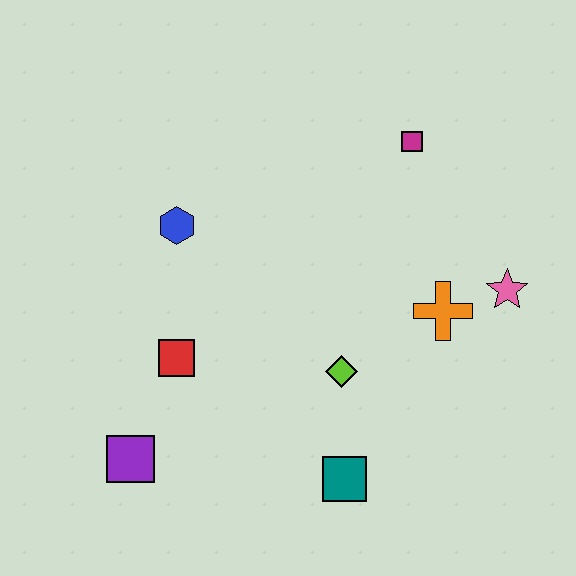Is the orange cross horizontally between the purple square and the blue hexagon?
No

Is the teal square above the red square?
No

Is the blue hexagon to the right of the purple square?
Yes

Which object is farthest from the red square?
The pink star is farthest from the red square.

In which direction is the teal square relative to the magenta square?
The teal square is below the magenta square.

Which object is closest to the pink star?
The orange cross is closest to the pink star.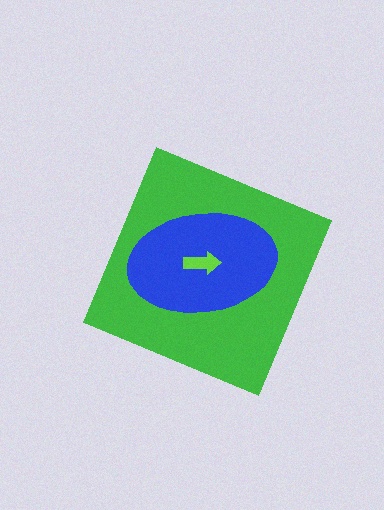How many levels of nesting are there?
3.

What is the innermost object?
The lime arrow.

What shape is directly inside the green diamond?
The blue ellipse.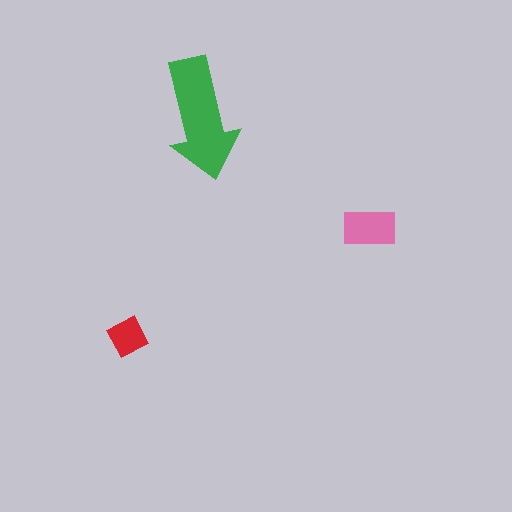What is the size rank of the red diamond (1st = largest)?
3rd.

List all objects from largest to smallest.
The green arrow, the pink rectangle, the red diamond.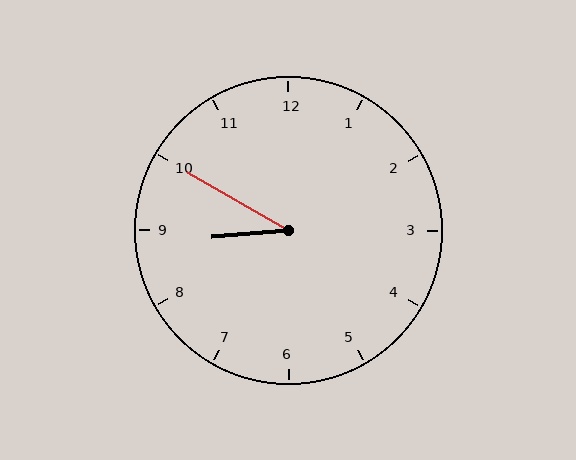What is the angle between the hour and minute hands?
Approximately 35 degrees.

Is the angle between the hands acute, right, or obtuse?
It is acute.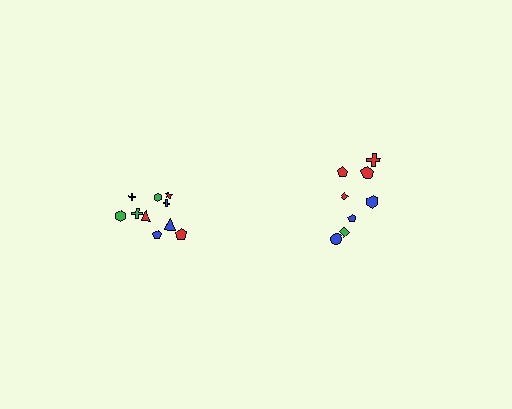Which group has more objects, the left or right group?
The left group.